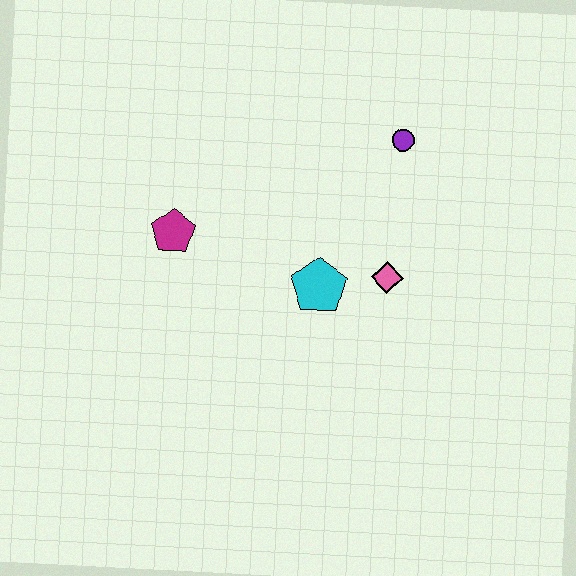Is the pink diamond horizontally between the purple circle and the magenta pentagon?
Yes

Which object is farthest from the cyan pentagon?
The purple circle is farthest from the cyan pentagon.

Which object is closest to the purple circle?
The pink diamond is closest to the purple circle.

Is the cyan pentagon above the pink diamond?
No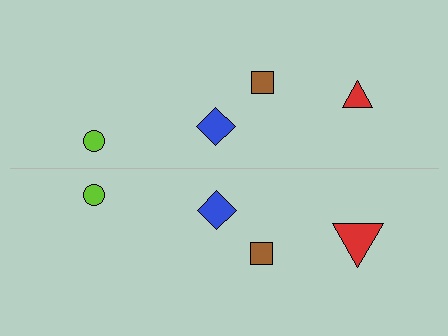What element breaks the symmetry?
The red triangle on the bottom side has a different size than its mirror counterpart.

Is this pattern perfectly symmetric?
No, the pattern is not perfectly symmetric. The red triangle on the bottom side has a different size than its mirror counterpart.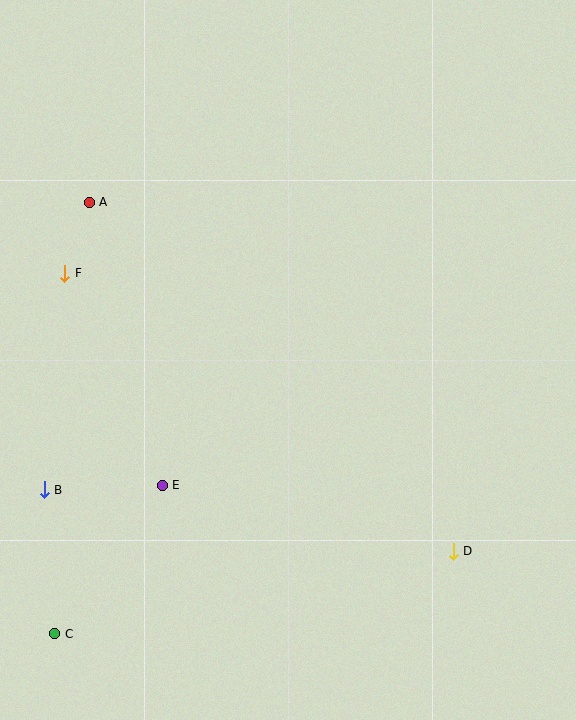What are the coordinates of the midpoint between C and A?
The midpoint between C and A is at (72, 418).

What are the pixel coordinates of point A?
Point A is at (89, 202).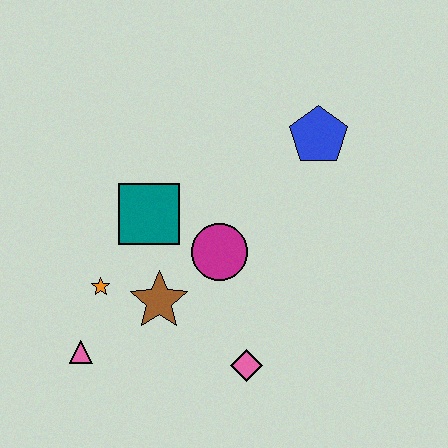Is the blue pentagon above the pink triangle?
Yes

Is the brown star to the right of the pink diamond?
No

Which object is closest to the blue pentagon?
The magenta circle is closest to the blue pentagon.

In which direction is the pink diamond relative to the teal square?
The pink diamond is below the teal square.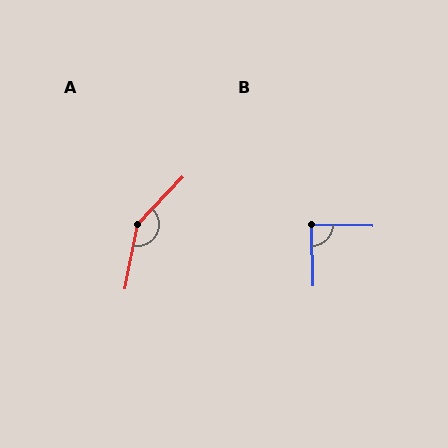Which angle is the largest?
A, at approximately 147 degrees.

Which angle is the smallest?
B, at approximately 87 degrees.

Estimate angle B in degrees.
Approximately 87 degrees.